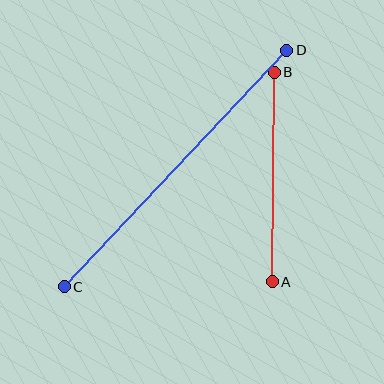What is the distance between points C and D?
The distance is approximately 325 pixels.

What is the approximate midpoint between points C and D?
The midpoint is at approximately (175, 169) pixels.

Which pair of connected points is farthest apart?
Points C and D are farthest apart.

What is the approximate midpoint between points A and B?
The midpoint is at approximately (273, 177) pixels.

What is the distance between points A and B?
The distance is approximately 210 pixels.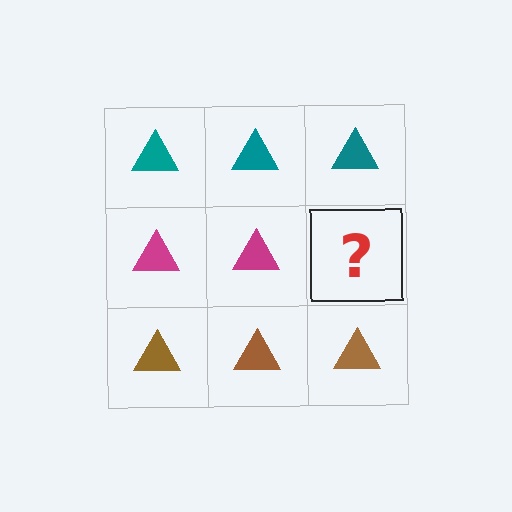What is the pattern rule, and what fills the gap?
The rule is that each row has a consistent color. The gap should be filled with a magenta triangle.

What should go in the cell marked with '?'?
The missing cell should contain a magenta triangle.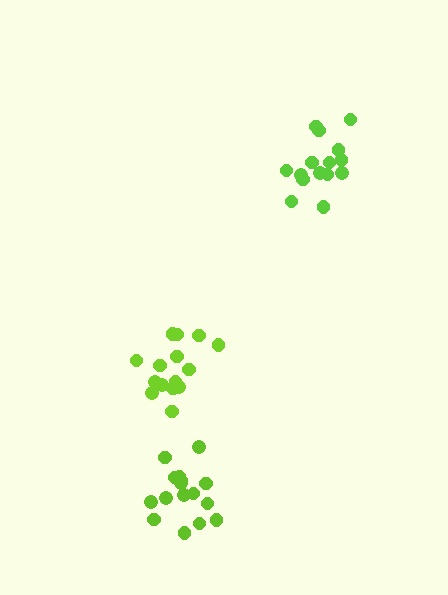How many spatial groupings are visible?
There are 3 spatial groupings.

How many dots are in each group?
Group 1: 15 dots, Group 2: 15 dots, Group 3: 16 dots (46 total).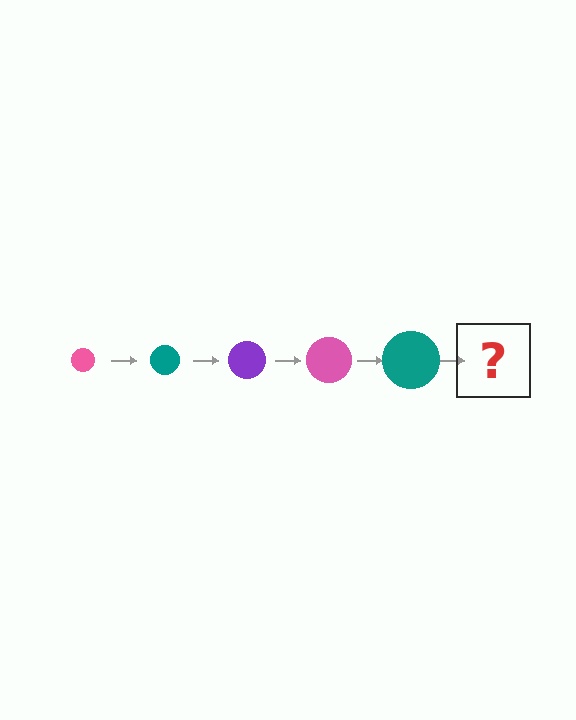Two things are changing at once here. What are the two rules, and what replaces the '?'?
The two rules are that the circle grows larger each step and the color cycles through pink, teal, and purple. The '?' should be a purple circle, larger than the previous one.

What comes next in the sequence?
The next element should be a purple circle, larger than the previous one.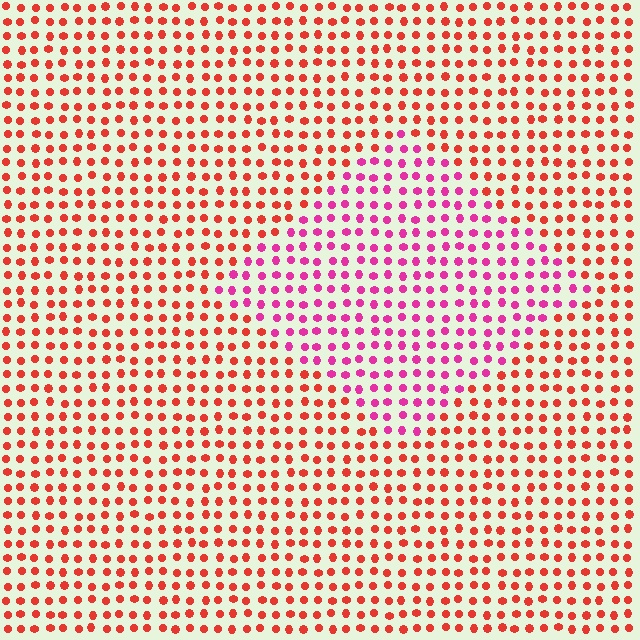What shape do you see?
I see a diamond.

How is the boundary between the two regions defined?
The boundary is defined purely by a slight shift in hue (about 42 degrees). Spacing, size, and orientation are identical on both sides.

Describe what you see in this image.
The image is filled with small red elements in a uniform arrangement. A diamond-shaped region is visible where the elements are tinted to a slightly different hue, forming a subtle color boundary.